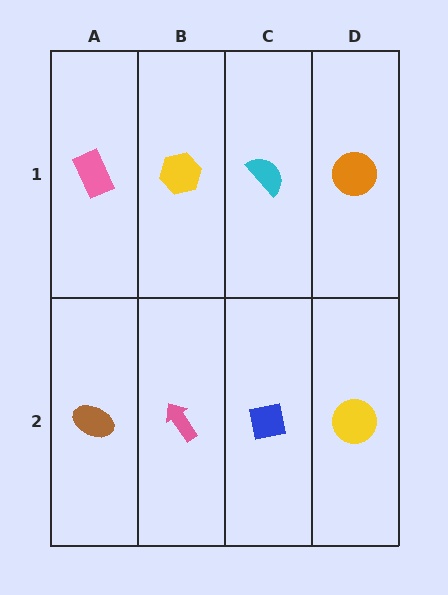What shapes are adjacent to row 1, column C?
A blue square (row 2, column C), a yellow hexagon (row 1, column B), an orange circle (row 1, column D).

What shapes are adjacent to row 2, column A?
A pink rectangle (row 1, column A), a pink arrow (row 2, column B).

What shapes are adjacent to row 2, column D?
An orange circle (row 1, column D), a blue square (row 2, column C).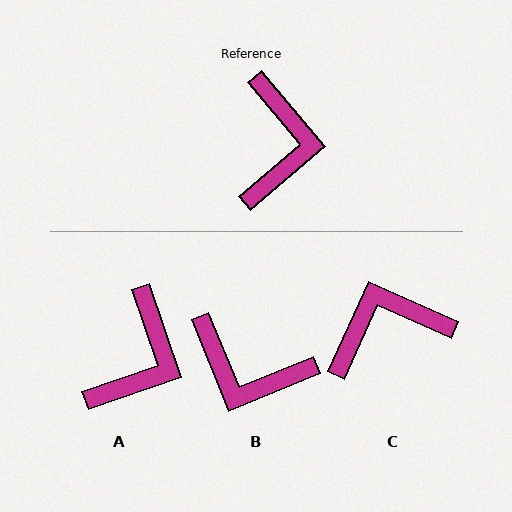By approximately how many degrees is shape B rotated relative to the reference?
Approximately 108 degrees clockwise.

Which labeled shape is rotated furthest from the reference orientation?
C, about 115 degrees away.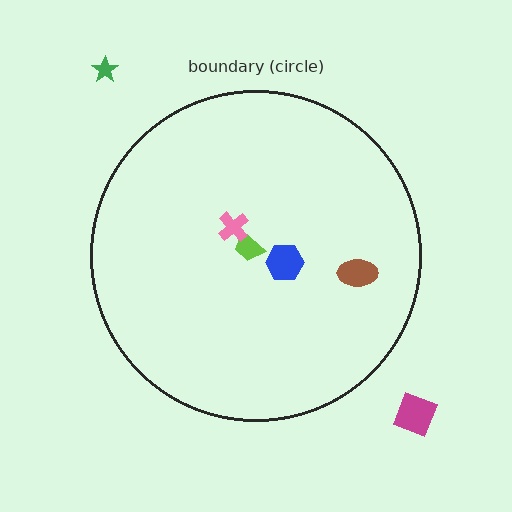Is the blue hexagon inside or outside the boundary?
Inside.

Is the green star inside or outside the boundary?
Outside.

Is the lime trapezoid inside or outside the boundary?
Inside.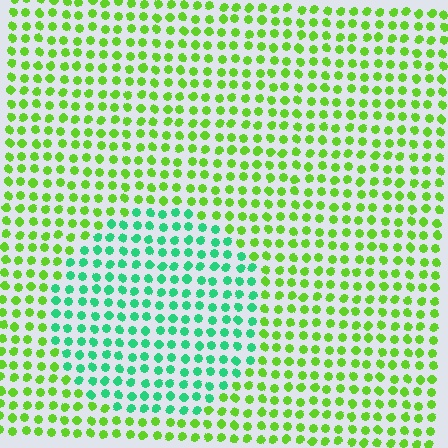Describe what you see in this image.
The image is filled with small lime elements in a uniform arrangement. A circle-shaped region is visible where the elements are tinted to a slightly different hue, forming a subtle color boundary.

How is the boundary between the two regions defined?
The boundary is defined purely by a slight shift in hue (about 50 degrees). Spacing, size, and orientation are identical on both sides.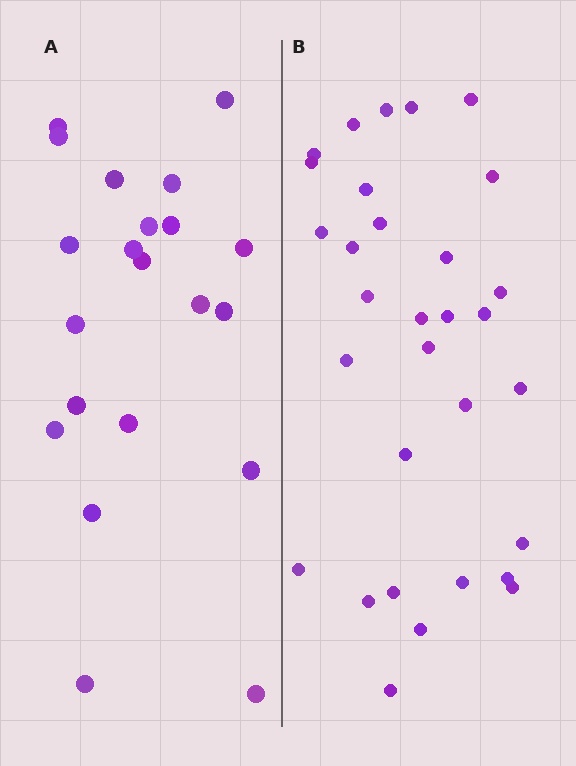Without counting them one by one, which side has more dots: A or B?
Region B (the right region) has more dots.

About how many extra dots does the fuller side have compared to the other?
Region B has roughly 10 or so more dots than region A.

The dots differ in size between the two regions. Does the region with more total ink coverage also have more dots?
No. Region A has more total ink coverage because its dots are larger, but region B actually contains more individual dots. Total area can be misleading — the number of items is what matters here.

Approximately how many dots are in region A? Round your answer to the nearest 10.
About 20 dots. (The exact count is 21, which rounds to 20.)